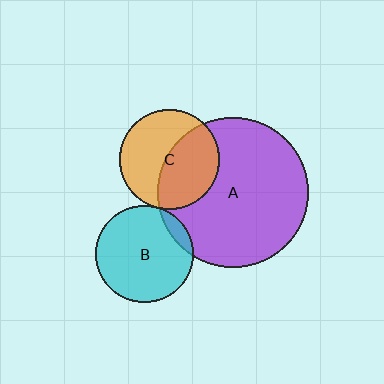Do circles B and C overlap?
Yes.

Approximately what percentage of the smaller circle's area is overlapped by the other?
Approximately 5%.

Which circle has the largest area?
Circle A (purple).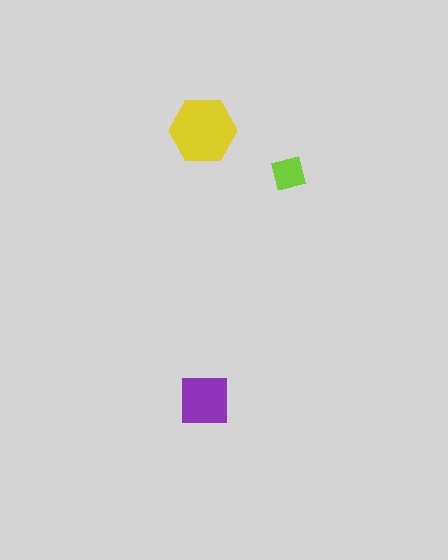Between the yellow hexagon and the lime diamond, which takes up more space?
The yellow hexagon.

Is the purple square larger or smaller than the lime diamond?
Larger.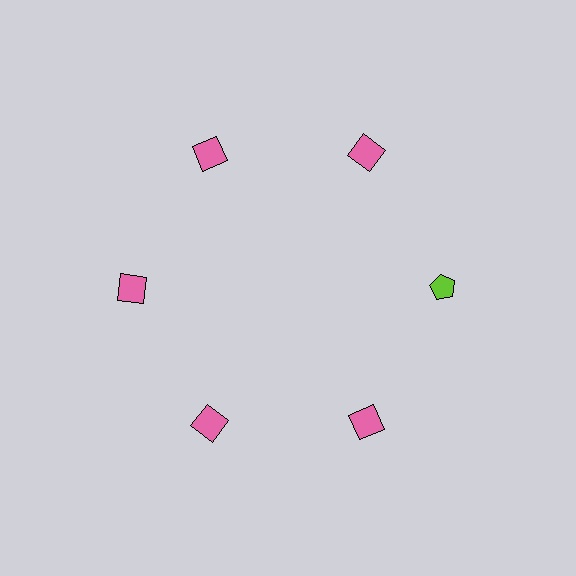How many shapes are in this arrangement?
There are 6 shapes arranged in a ring pattern.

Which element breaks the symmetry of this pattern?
The lime pentagon at roughly the 3 o'clock position breaks the symmetry. All other shapes are pink squares.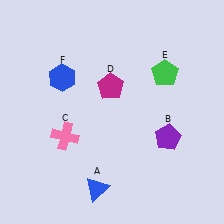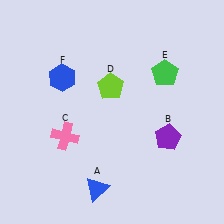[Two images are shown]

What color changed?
The pentagon (D) changed from magenta in Image 1 to lime in Image 2.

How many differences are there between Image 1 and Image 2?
There is 1 difference between the two images.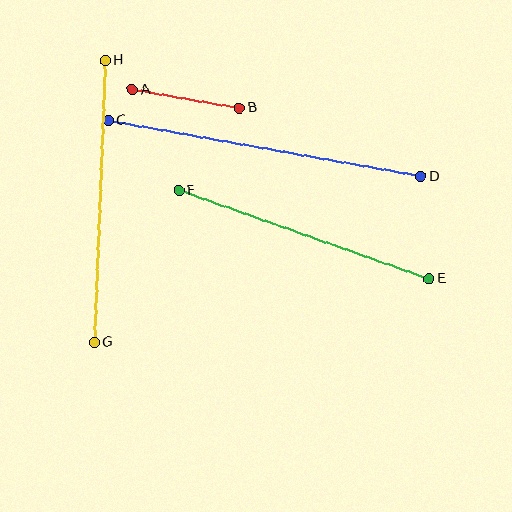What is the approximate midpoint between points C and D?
The midpoint is at approximately (265, 148) pixels.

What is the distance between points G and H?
The distance is approximately 282 pixels.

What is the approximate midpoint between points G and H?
The midpoint is at approximately (100, 201) pixels.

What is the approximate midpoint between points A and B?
The midpoint is at approximately (186, 99) pixels.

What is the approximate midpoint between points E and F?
The midpoint is at approximately (304, 234) pixels.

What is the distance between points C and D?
The distance is approximately 317 pixels.